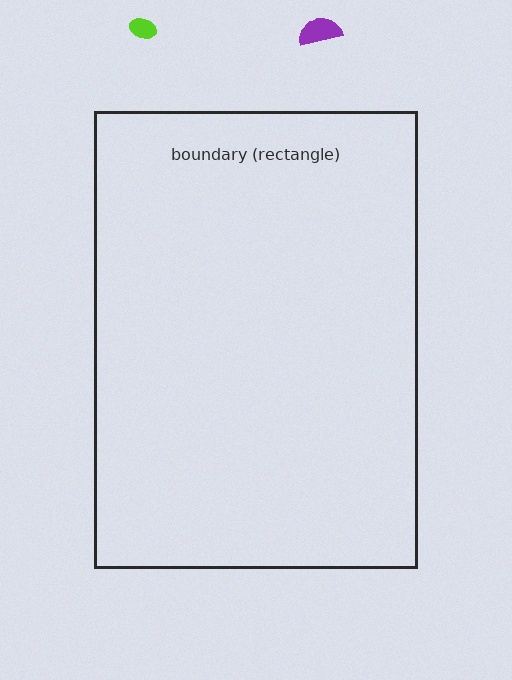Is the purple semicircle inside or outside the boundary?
Outside.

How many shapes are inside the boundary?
0 inside, 2 outside.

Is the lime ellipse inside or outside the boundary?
Outside.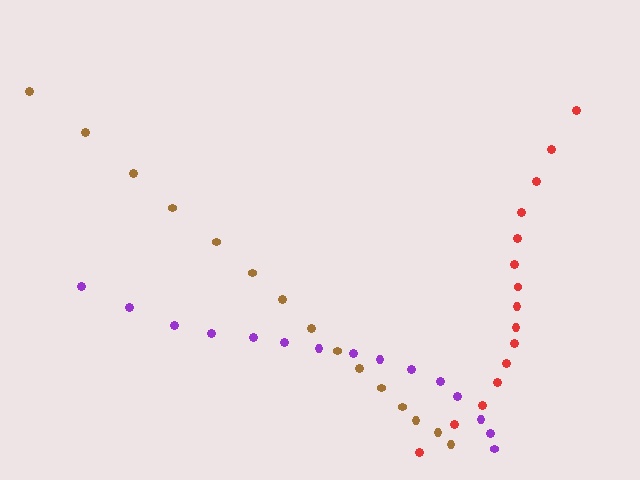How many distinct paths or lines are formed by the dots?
There are 3 distinct paths.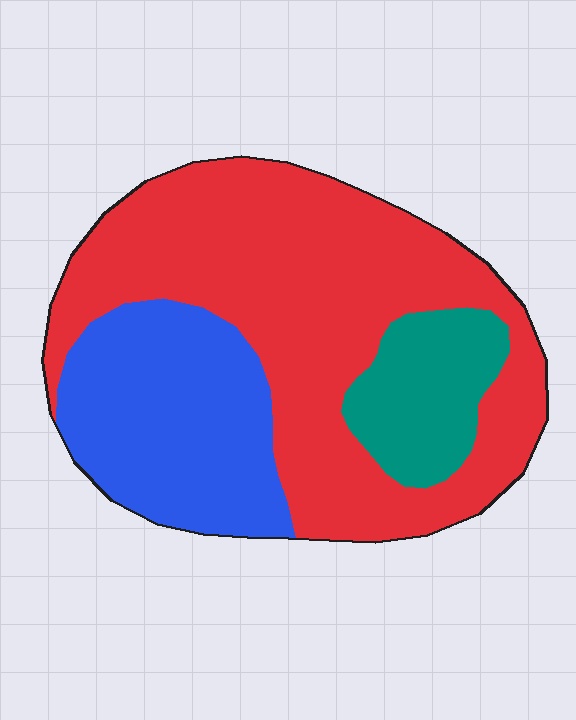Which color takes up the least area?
Teal, at roughly 15%.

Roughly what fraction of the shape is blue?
Blue covers around 30% of the shape.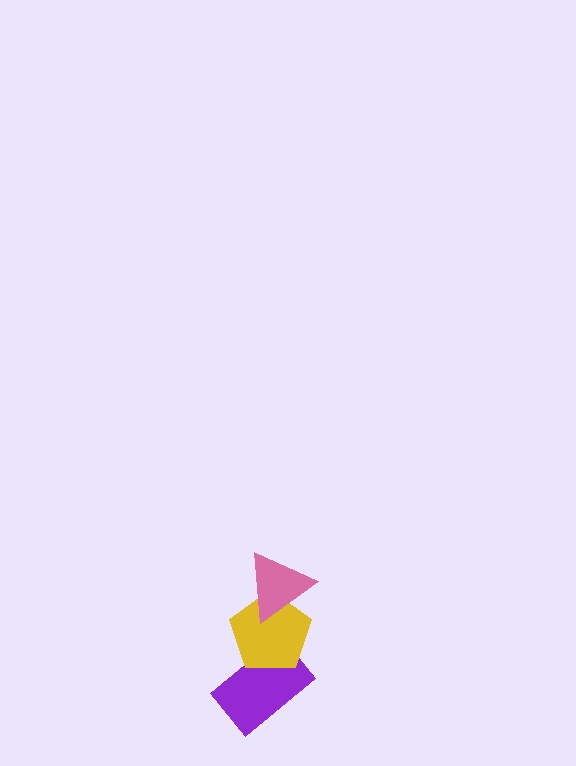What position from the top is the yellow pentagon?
The yellow pentagon is 2nd from the top.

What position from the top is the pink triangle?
The pink triangle is 1st from the top.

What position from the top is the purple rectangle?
The purple rectangle is 3rd from the top.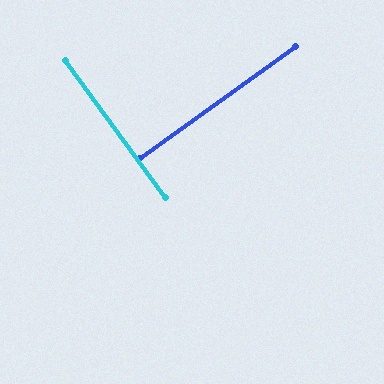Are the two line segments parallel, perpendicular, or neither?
Perpendicular — they meet at approximately 90°.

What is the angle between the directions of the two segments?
Approximately 90 degrees.